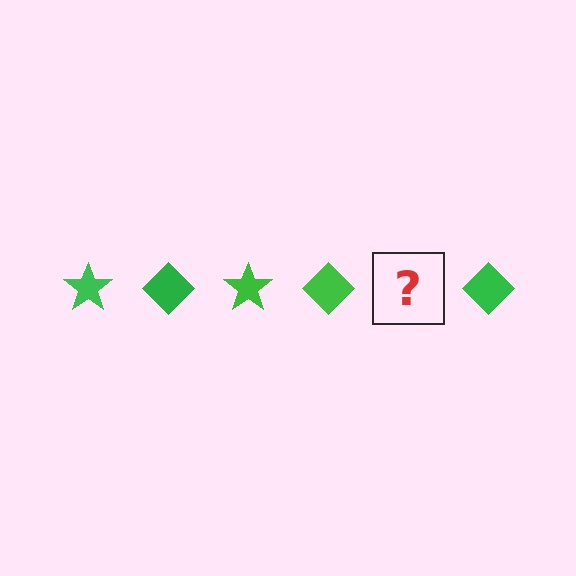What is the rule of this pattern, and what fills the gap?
The rule is that the pattern cycles through star, diamond shapes in green. The gap should be filled with a green star.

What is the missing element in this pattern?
The missing element is a green star.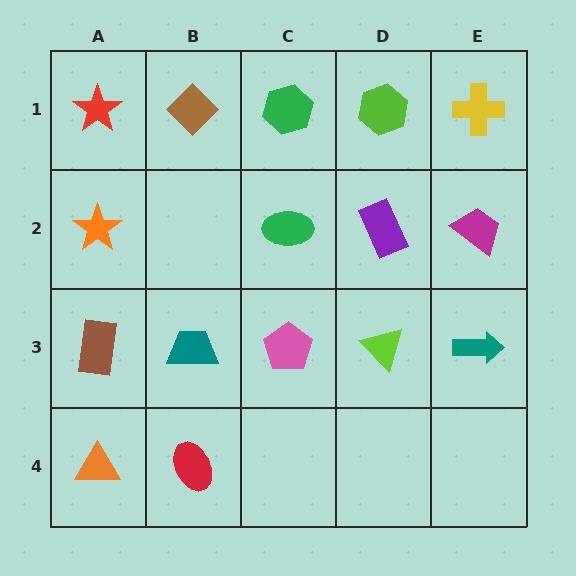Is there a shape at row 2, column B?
No, that cell is empty.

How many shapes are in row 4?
2 shapes.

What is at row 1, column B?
A brown diamond.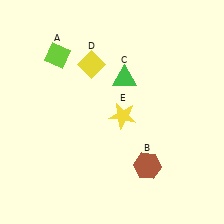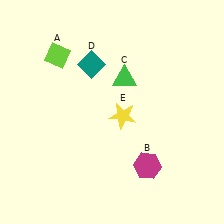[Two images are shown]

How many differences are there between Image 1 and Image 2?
There are 2 differences between the two images.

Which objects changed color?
B changed from brown to magenta. D changed from yellow to teal.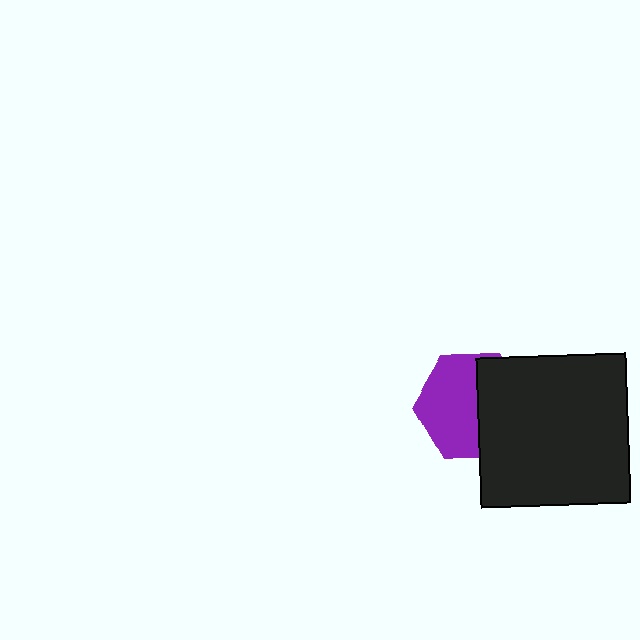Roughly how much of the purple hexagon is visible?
About half of it is visible (roughly 56%).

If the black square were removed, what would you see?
You would see the complete purple hexagon.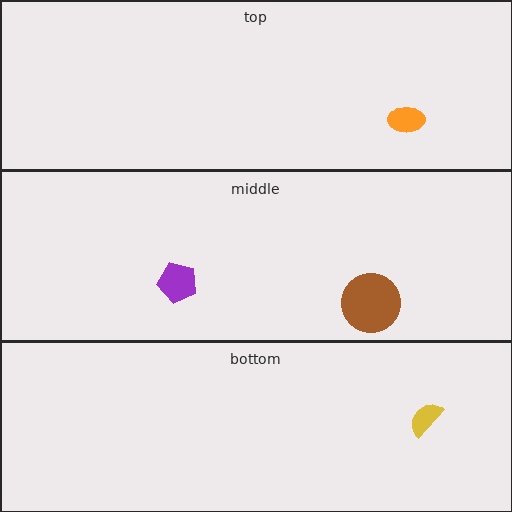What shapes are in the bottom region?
The yellow semicircle.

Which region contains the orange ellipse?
The top region.